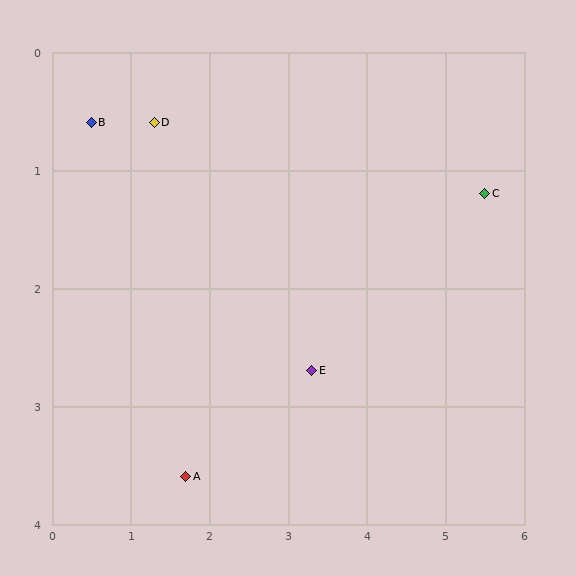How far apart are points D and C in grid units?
Points D and C are about 4.2 grid units apart.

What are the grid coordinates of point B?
Point B is at approximately (0.5, 0.6).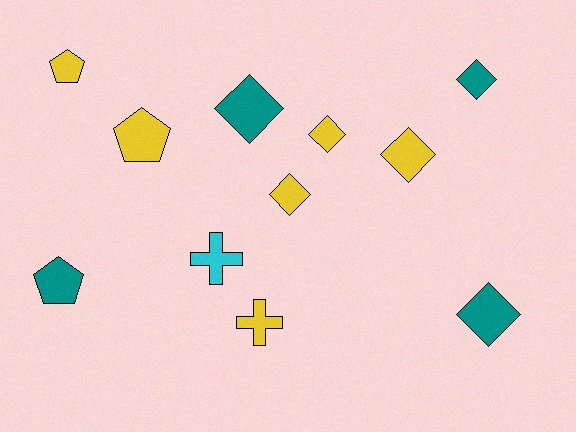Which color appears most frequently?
Yellow, with 6 objects.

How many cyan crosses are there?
There is 1 cyan cross.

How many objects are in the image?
There are 11 objects.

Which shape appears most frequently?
Diamond, with 6 objects.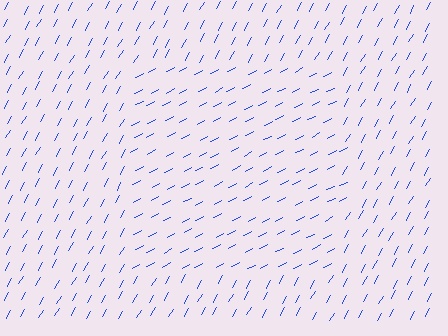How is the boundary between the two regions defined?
The boundary is defined purely by a change in line orientation (approximately 33 degrees difference). All lines are the same color and thickness.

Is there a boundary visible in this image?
Yes, there is a texture boundary formed by a change in line orientation.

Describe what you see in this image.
The image is filled with small blue line segments. A rectangle region in the image has lines oriented differently from the surrounding lines, creating a visible texture boundary.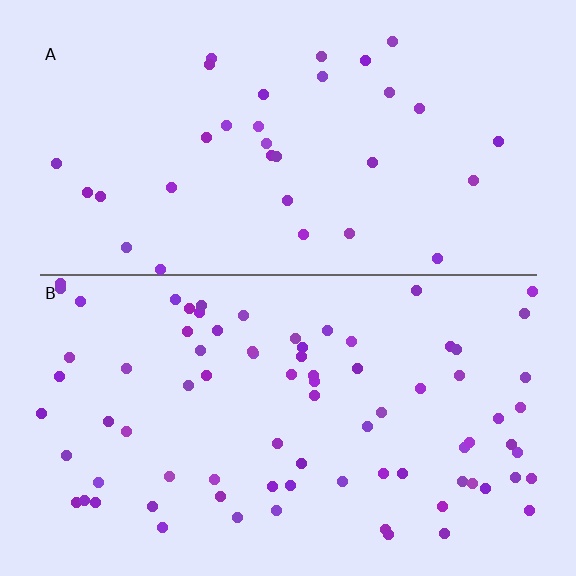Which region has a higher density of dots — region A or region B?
B (the bottom).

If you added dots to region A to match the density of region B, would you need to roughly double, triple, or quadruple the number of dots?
Approximately double.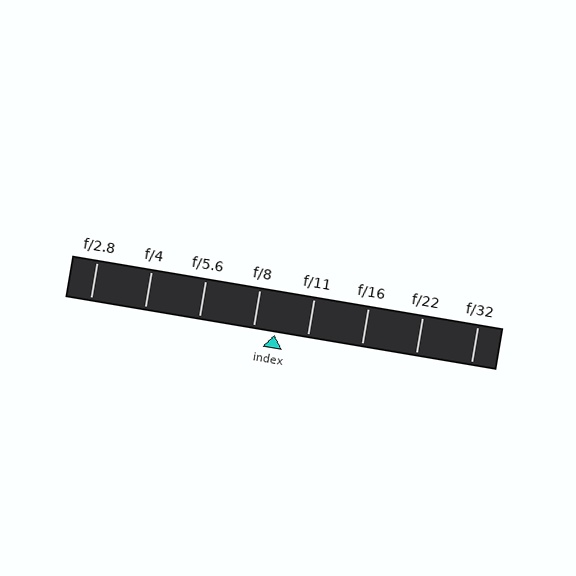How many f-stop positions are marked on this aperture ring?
There are 8 f-stop positions marked.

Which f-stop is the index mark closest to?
The index mark is closest to f/8.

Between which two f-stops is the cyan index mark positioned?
The index mark is between f/8 and f/11.